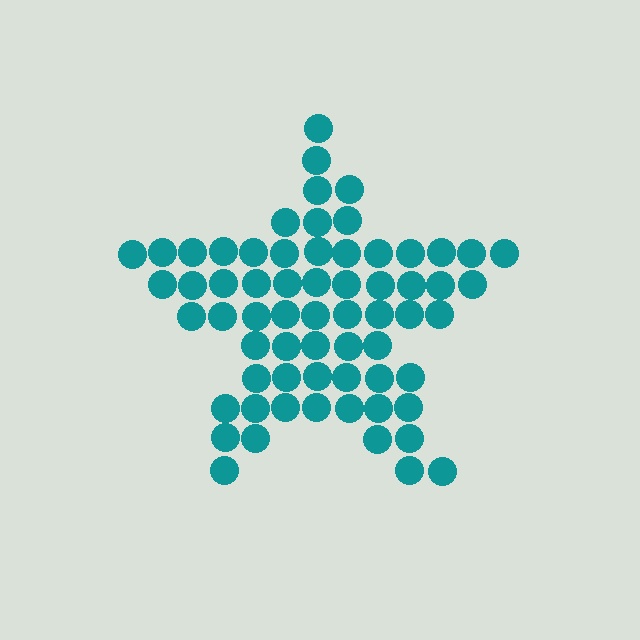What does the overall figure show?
The overall figure shows a star.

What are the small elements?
The small elements are circles.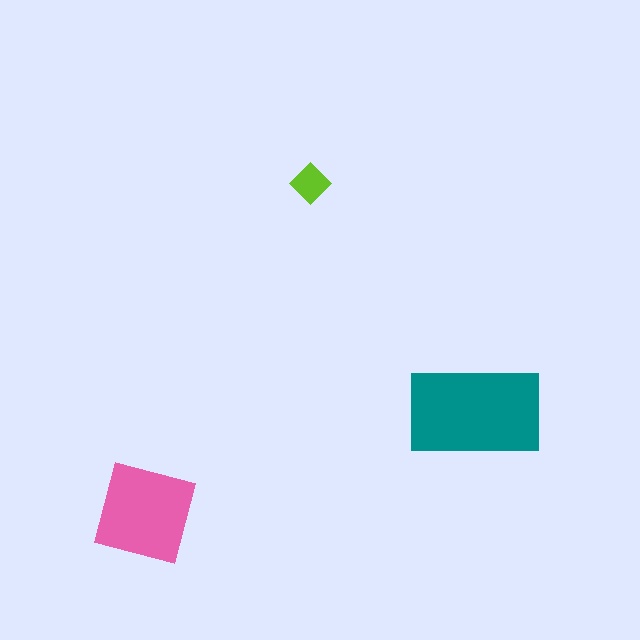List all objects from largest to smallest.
The teal rectangle, the pink square, the lime diamond.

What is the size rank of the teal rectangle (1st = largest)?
1st.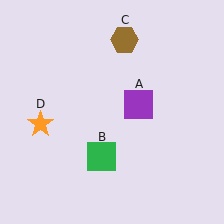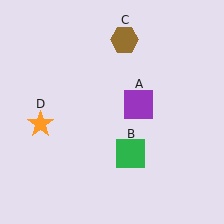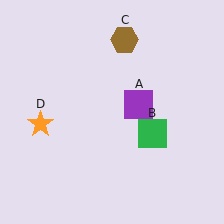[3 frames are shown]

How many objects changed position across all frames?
1 object changed position: green square (object B).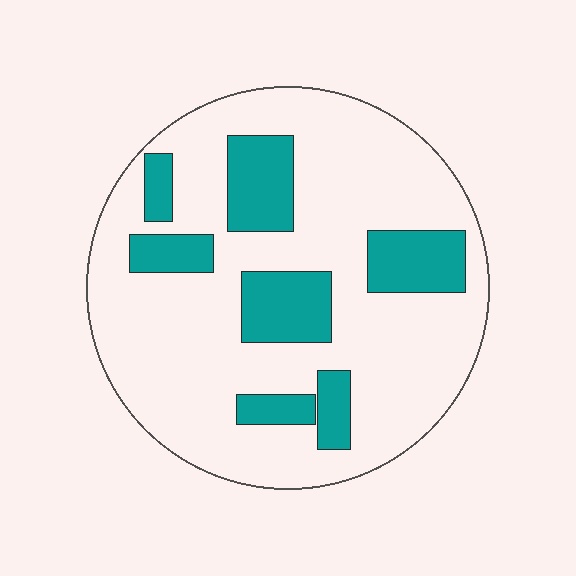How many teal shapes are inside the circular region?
7.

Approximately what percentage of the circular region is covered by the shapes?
Approximately 25%.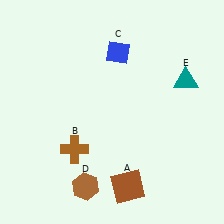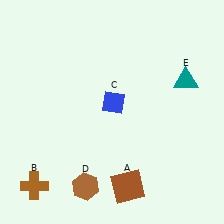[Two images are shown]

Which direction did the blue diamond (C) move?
The blue diamond (C) moved down.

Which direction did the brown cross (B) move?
The brown cross (B) moved left.